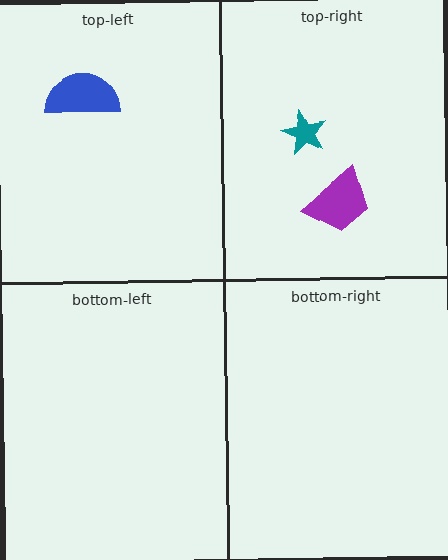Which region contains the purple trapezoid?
The top-right region.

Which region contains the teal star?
The top-right region.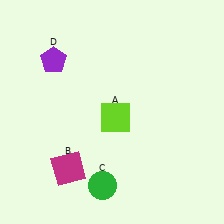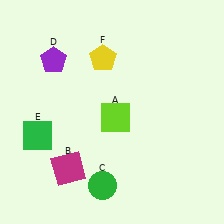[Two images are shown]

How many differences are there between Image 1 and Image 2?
There are 2 differences between the two images.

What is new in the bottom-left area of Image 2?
A green square (E) was added in the bottom-left area of Image 2.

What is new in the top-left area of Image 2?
A yellow pentagon (F) was added in the top-left area of Image 2.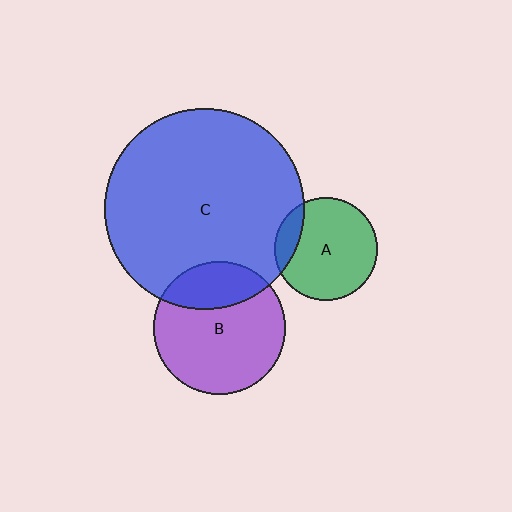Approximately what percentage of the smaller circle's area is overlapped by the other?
Approximately 25%.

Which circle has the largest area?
Circle C (blue).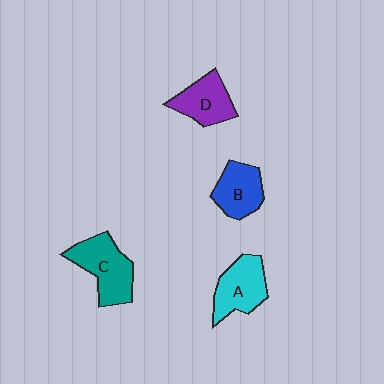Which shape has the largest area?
Shape C (teal).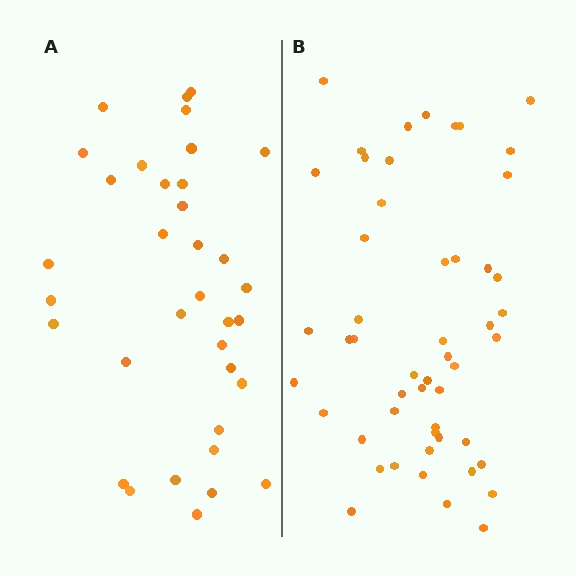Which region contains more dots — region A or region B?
Region B (the right region) has more dots.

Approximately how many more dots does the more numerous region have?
Region B has approximately 15 more dots than region A.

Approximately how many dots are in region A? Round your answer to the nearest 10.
About 40 dots. (The exact count is 35, which rounds to 40.)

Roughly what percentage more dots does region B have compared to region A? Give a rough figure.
About 45% more.